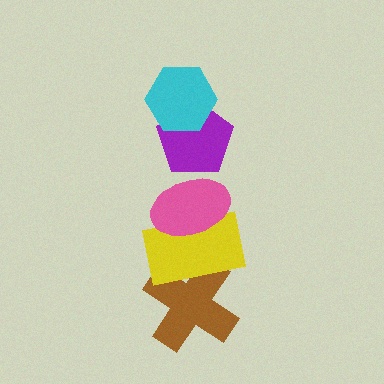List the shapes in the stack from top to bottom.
From top to bottom: the cyan hexagon, the purple pentagon, the pink ellipse, the yellow rectangle, the brown cross.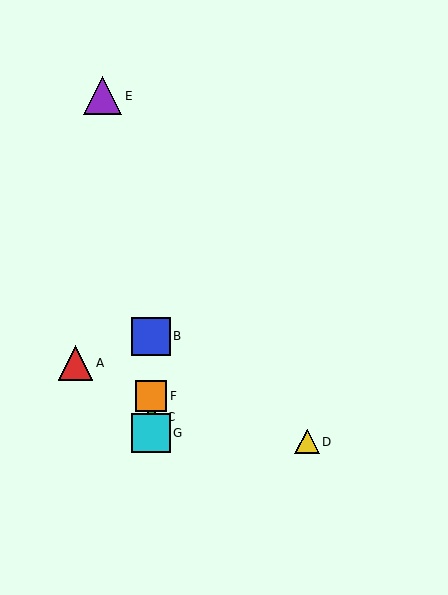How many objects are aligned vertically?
4 objects (B, C, F, G) are aligned vertically.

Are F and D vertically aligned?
No, F is at x≈151 and D is at x≈307.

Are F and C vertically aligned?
Yes, both are at x≈151.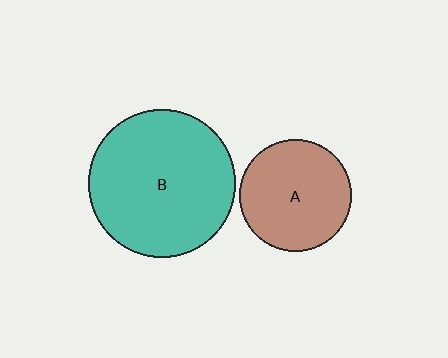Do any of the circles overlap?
No, none of the circles overlap.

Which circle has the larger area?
Circle B (teal).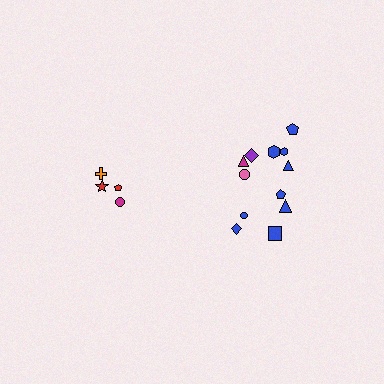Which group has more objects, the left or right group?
The right group.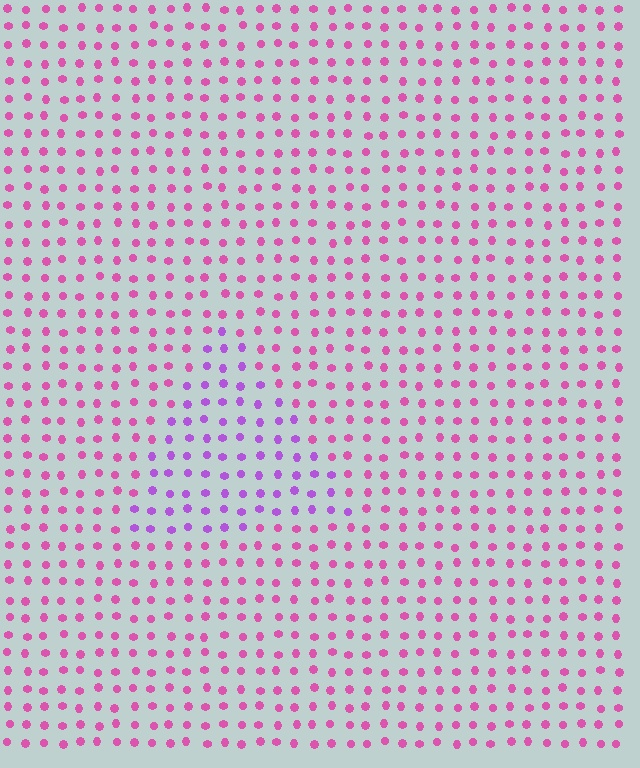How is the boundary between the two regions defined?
The boundary is defined purely by a slight shift in hue (about 38 degrees). Spacing, size, and orientation are identical on both sides.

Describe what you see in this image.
The image is filled with small pink elements in a uniform arrangement. A triangle-shaped region is visible where the elements are tinted to a slightly different hue, forming a subtle color boundary.